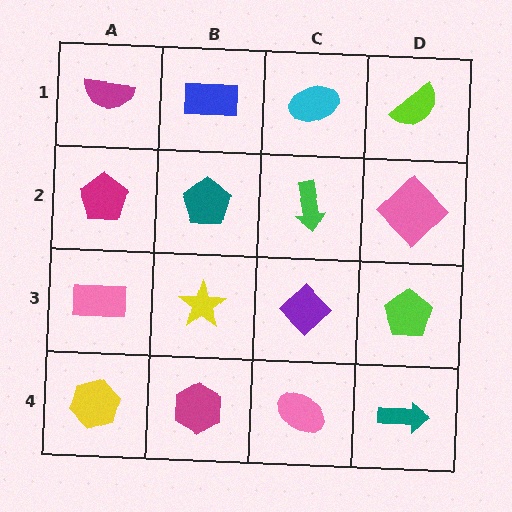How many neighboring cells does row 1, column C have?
3.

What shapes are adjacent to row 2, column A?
A magenta semicircle (row 1, column A), a pink rectangle (row 3, column A), a teal pentagon (row 2, column B).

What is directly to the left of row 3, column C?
A yellow star.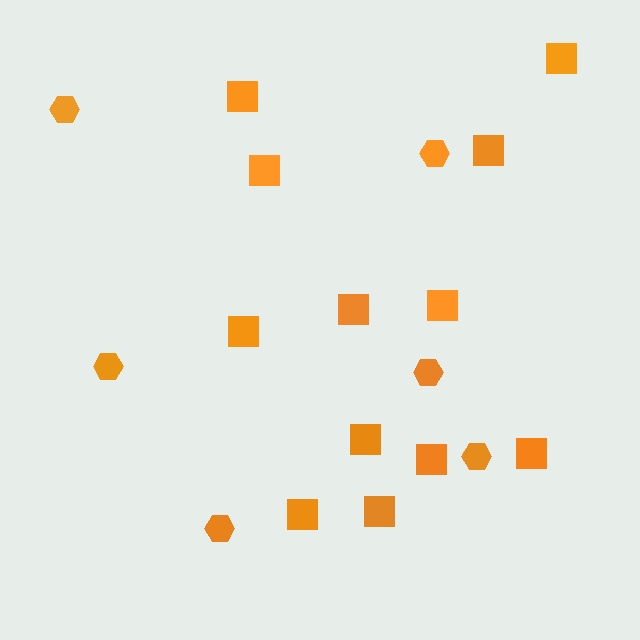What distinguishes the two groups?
There are 2 groups: one group of hexagons (6) and one group of squares (12).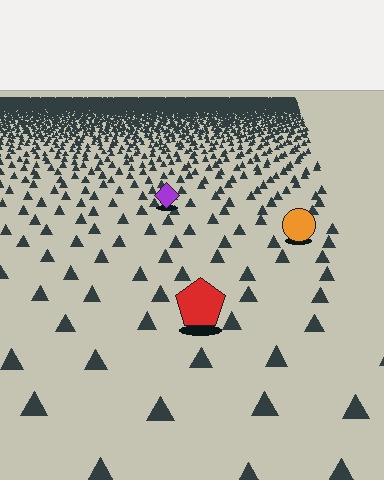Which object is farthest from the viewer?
The purple diamond is farthest from the viewer. It appears smaller and the ground texture around it is denser.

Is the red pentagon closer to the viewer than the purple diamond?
Yes. The red pentagon is closer — you can tell from the texture gradient: the ground texture is coarser near it.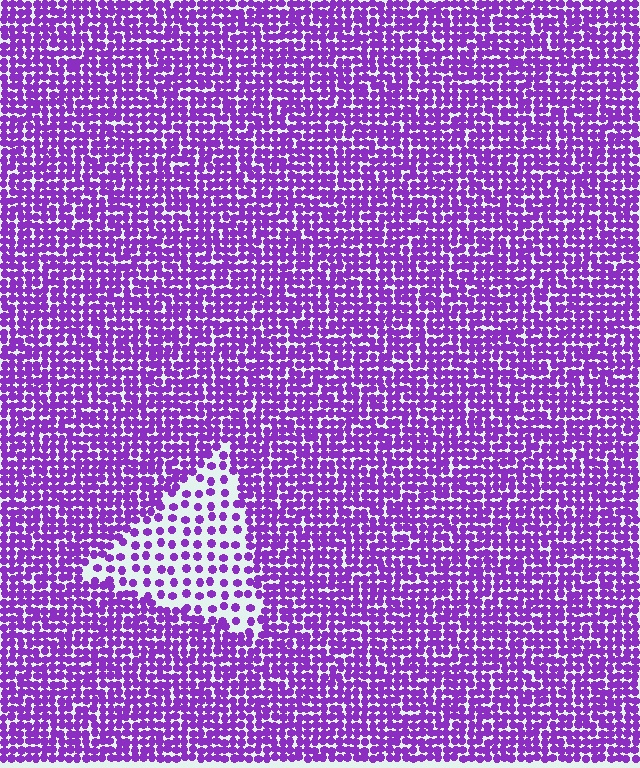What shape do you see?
I see a triangle.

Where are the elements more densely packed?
The elements are more densely packed outside the triangle boundary.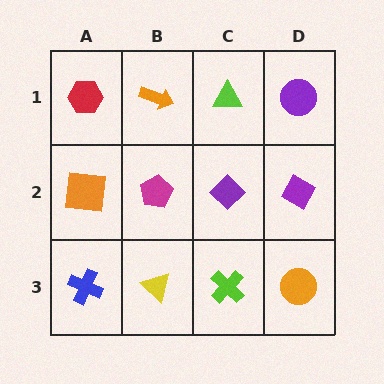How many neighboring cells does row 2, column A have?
3.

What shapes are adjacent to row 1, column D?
A purple diamond (row 2, column D), a lime triangle (row 1, column C).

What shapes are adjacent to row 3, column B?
A magenta pentagon (row 2, column B), a blue cross (row 3, column A), a lime cross (row 3, column C).